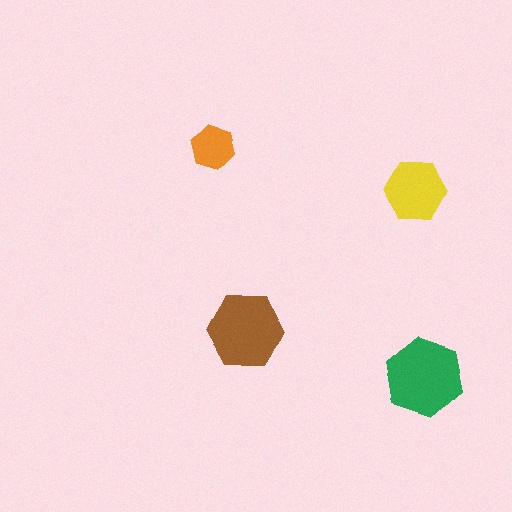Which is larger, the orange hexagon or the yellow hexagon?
The yellow one.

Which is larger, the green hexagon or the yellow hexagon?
The green one.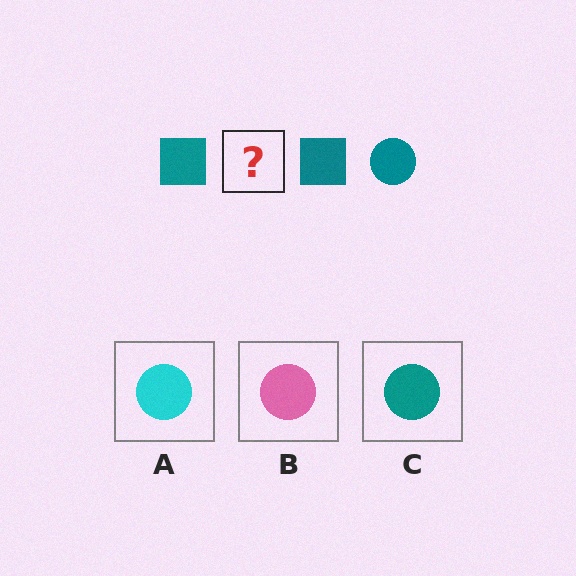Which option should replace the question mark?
Option C.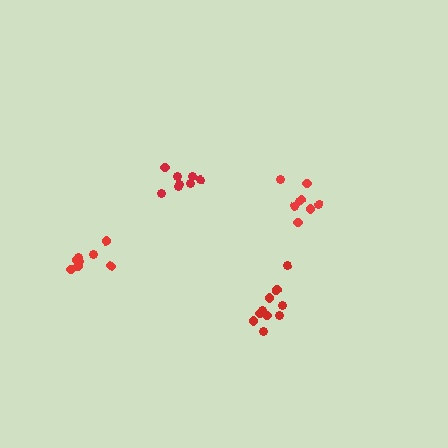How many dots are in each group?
Group 1: 8 dots, Group 2: 10 dots, Group 3: 8 dots, Group 4: 8 dots (34 total).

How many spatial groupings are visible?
There are 4 spatial groupings.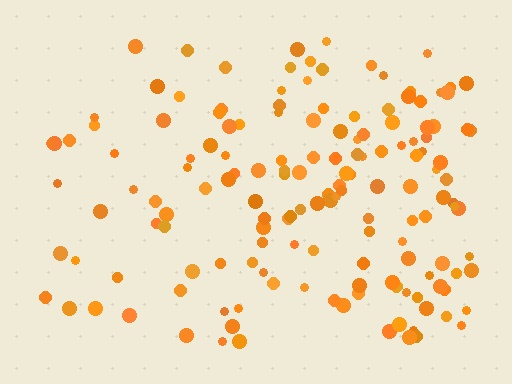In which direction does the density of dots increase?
From left to right, with the right side densest.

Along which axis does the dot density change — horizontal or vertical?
Horizontal.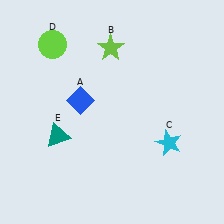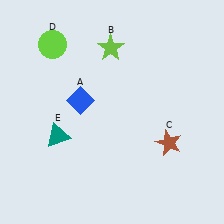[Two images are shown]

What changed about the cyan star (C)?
In Image 1, C is cyan. In Image 2, it changed to brown.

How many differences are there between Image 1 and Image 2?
There is 1 difference between the two images.